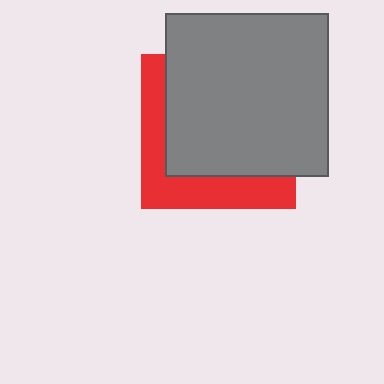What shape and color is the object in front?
The object in front is a gray square.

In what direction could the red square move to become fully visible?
The red square could move toward the lower-left. That would shift it out from behind the gray square entirely.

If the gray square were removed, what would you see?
You would see the complete red square.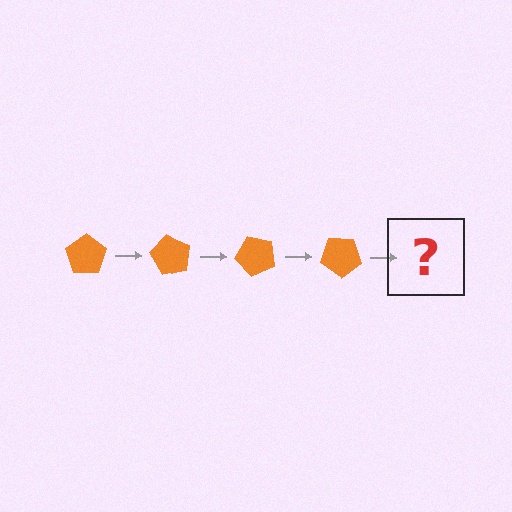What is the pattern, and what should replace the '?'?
The pattern is that the pentagon rotates 60 degrees each step. The '?' should be an orange pentagon rotated 240 degrees.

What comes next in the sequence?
The next element should be an orange pentagon rotated 240 degrees.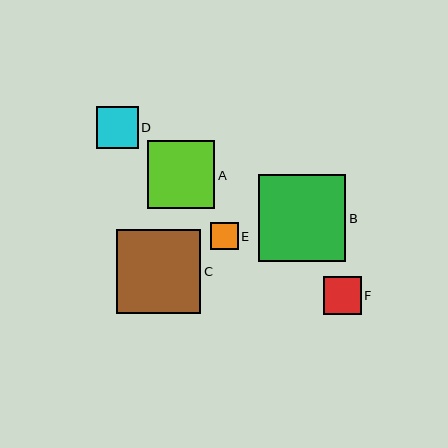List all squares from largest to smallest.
From largest to smallest: B, C, A, D, F, E.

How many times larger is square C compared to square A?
Square C is approximately 1.2 times the size of square A.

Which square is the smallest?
Square E is the smallest with a size of approximately 28 pixels.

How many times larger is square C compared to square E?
Square C is approximately 3.0 times the size of square E.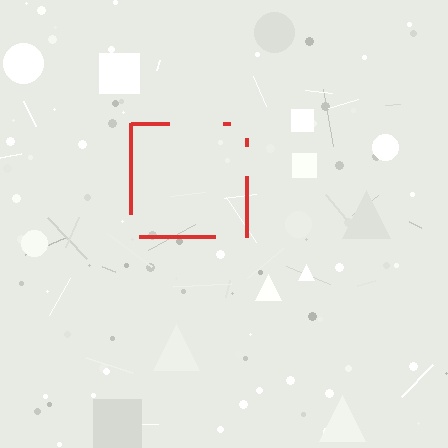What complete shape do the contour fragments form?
The contour fragments form a square.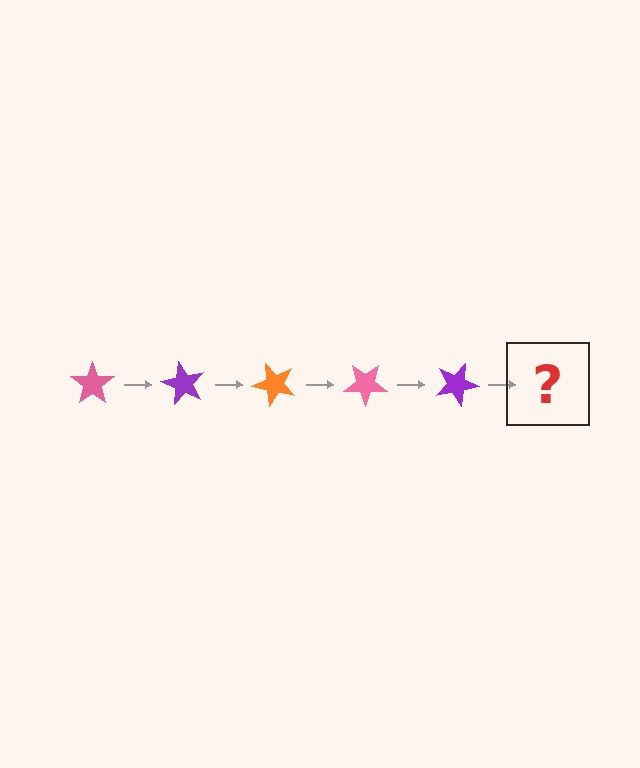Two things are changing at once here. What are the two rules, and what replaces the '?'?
The two rules are that it rotates 60 degrees each step and the color cycles through pink, purple, and orange. The '?' should be an orange star, rotated 300 degrees from the start.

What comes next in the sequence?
The next element should be an orange star, rotated 300 degrees from the start.